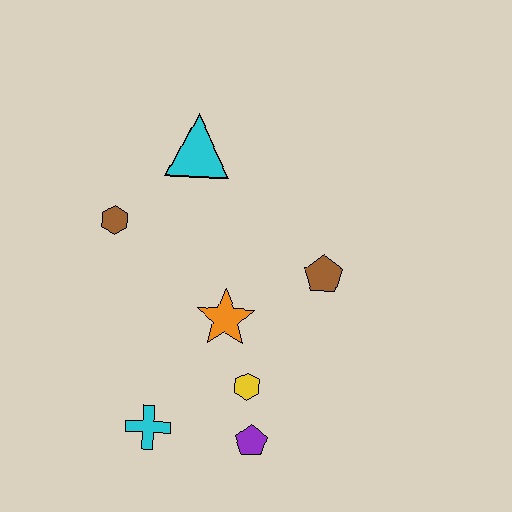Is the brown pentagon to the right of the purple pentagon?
Yes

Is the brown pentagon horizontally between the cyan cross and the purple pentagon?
No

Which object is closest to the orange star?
The yellow hexagon is closest to the orange star.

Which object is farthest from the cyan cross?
The cyan triangle is farthest from the cyan cross.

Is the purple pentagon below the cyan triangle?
Yes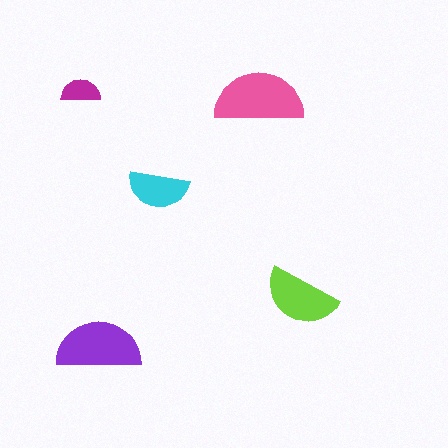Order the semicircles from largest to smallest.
the pink one, the purple one, the lime one, the cyan one, the magenta one.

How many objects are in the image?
There are 5 objects in the image.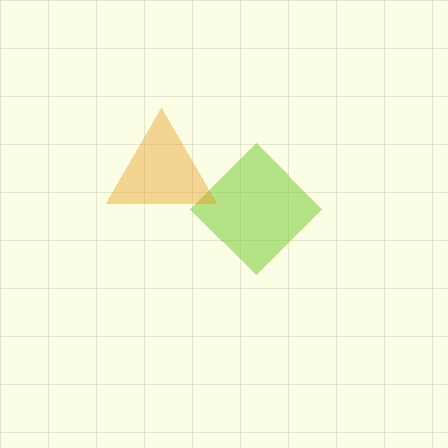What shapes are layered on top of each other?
The layered shapes are: a lime diamond, an orange triangle.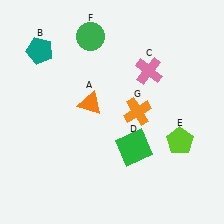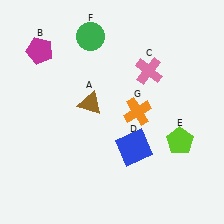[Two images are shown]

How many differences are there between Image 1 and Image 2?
There are 3 differences between the two images.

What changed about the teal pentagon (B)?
In Image 1, B is teal. In Image 2, it changed to magenta.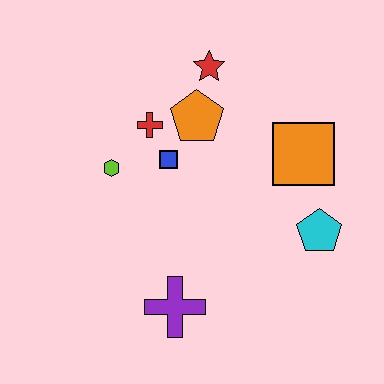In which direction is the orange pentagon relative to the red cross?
The orange pentagon is to the right of the red cross.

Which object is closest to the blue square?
The red cross is closest to the blue square.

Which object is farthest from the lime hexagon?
The cyan pentagon is farthest from the lime hexagon.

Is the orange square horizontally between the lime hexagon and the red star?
No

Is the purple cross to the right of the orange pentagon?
No